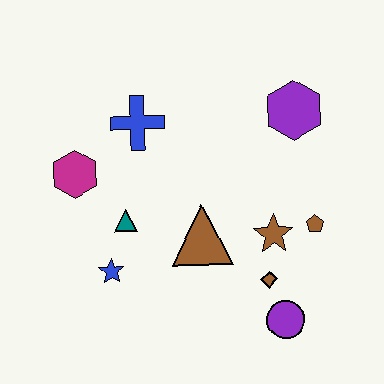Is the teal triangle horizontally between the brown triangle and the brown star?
No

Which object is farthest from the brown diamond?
The magenta hexagon is farthest from the brown diamond.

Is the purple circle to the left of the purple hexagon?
Yes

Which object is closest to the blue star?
The teal triangle is closest to the blue star.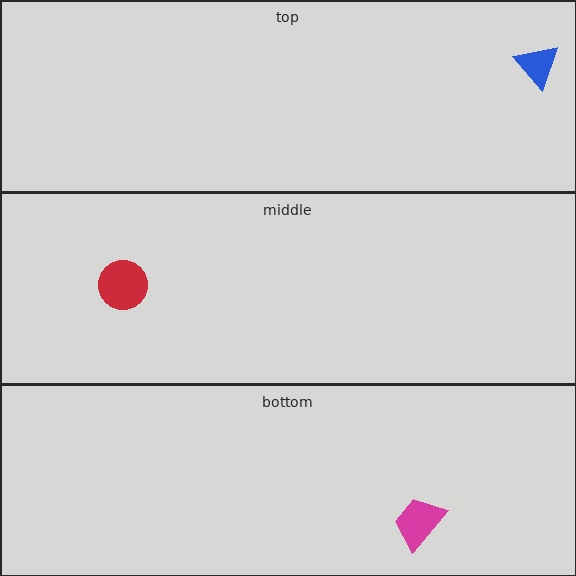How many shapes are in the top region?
1.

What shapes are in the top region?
The blue triangle.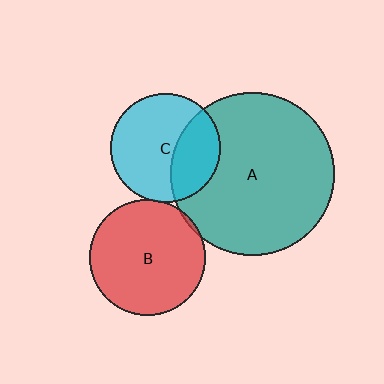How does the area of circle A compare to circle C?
Approximately 2.2 times.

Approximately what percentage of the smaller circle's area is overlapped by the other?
Approximately 35%.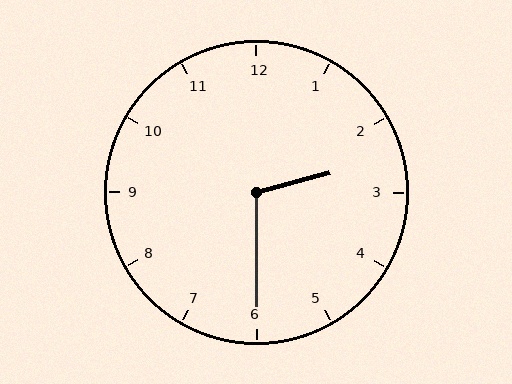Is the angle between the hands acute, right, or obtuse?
It is obtuse.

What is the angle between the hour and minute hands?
Approximately 105 degrees.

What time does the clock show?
2:30.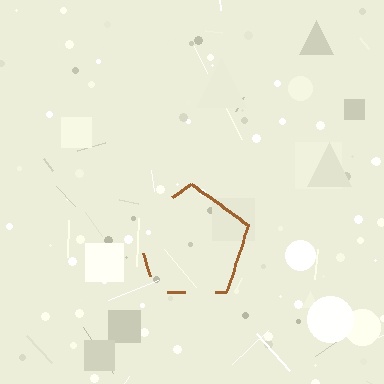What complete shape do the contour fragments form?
The contour fragments form a pentagon.